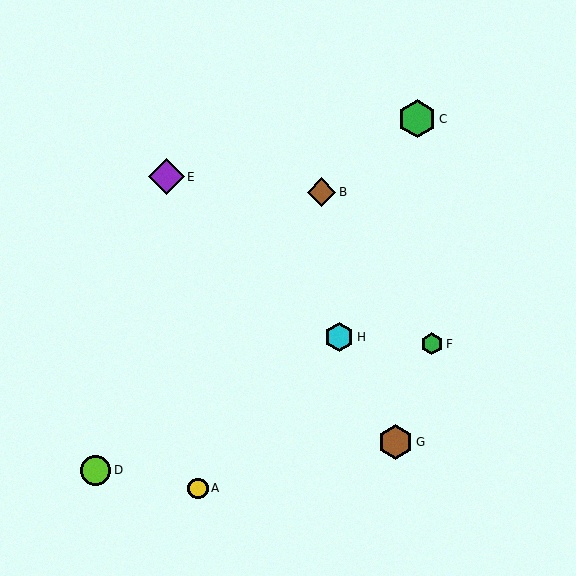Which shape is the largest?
The green hexagon (labeled C) is the largest.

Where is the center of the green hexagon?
The center of the green hexagon is at (432, 344).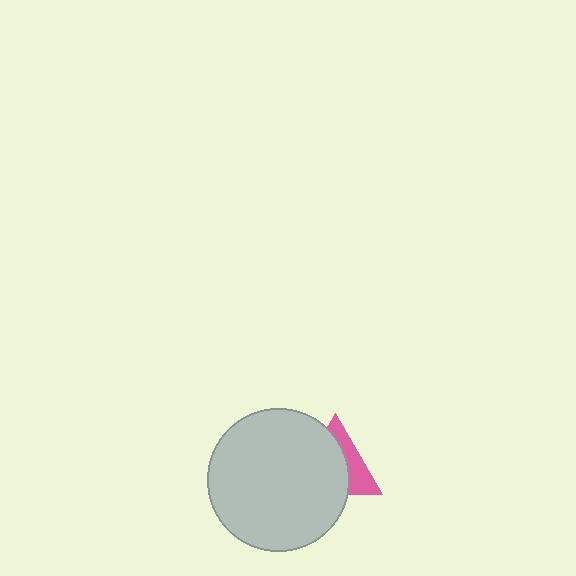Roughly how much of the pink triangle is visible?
A small part of it is visible (roughly 36%).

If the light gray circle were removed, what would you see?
You would see the complete pink triangle.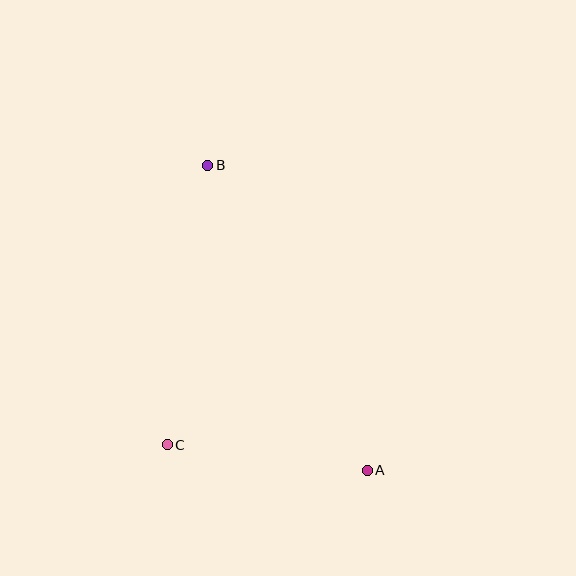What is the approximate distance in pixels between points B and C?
The distance between B and C is approximately 282 pixels.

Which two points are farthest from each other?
Points A and B are farthest from each other.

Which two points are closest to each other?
Points A and C are closest to each other.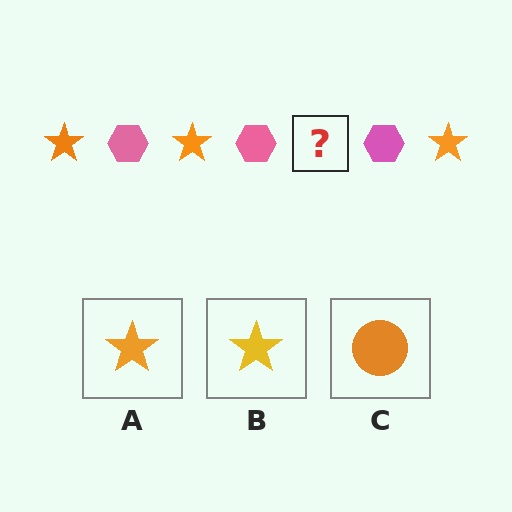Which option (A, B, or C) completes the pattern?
A.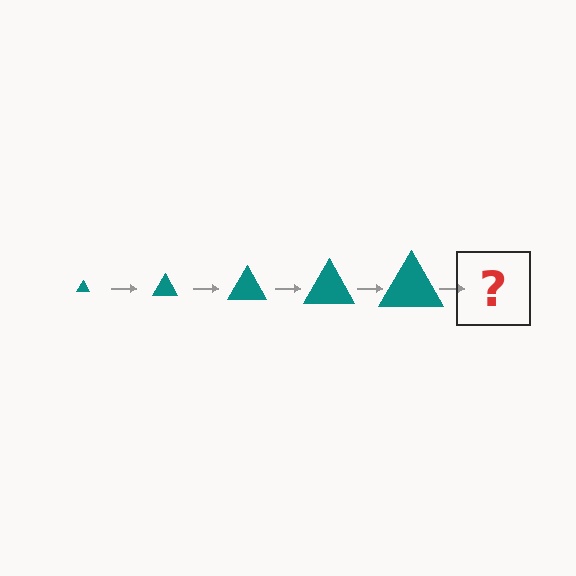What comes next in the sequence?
The next element should be a teal triangle, larger than the previous one.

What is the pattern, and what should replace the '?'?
The pattern is that the triangle gets progressively larger each step. The '?' should be a teal triangle, larger than the previous one.